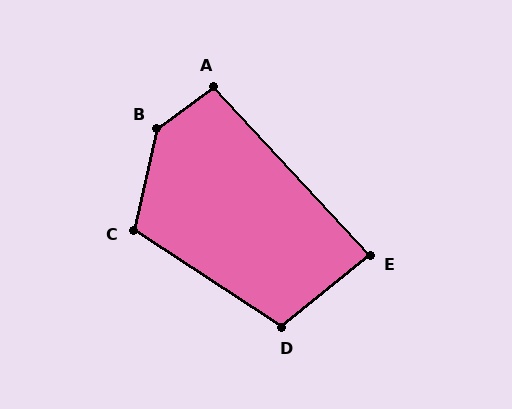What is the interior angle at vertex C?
Approximately 110 degrees (obtuse).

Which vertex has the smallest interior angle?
E, at approximately 86 degrees.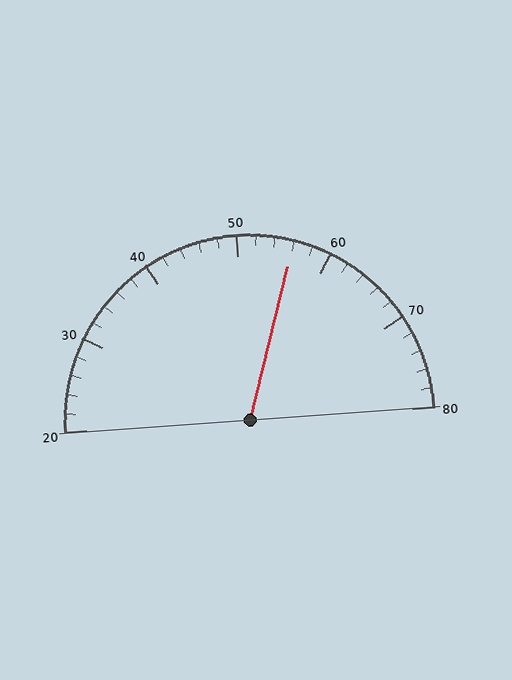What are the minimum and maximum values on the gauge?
The gauge ranges from 20 to 80.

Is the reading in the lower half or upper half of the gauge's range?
The reading is in the upper half of the range (20 to 80).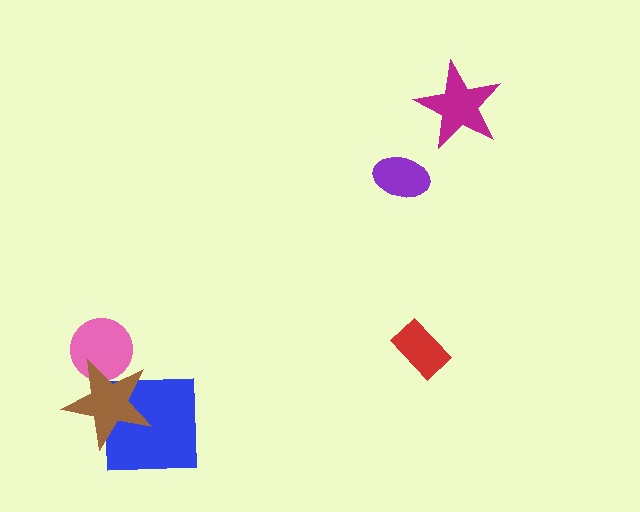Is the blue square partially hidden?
Yes, it is partially covered by another shape.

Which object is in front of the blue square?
The brown star is in front of the blue square.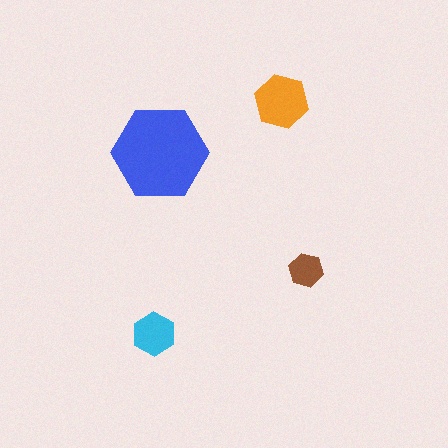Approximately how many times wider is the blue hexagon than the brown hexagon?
About 3 times wider.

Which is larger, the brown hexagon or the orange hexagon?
The orange one.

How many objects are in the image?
There are 4 objects in the image.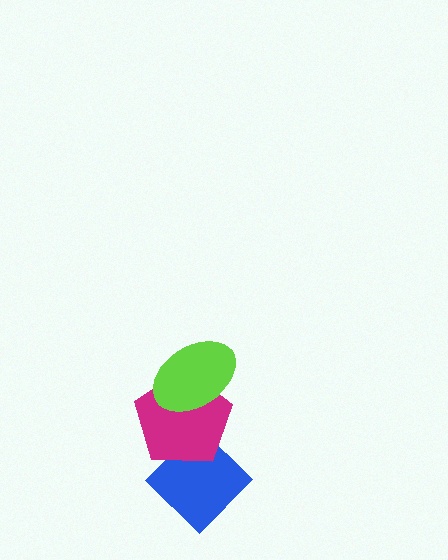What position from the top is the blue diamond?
The blue diamond is 3rd from the top.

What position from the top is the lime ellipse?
The lime ellipse is 1st from the top.